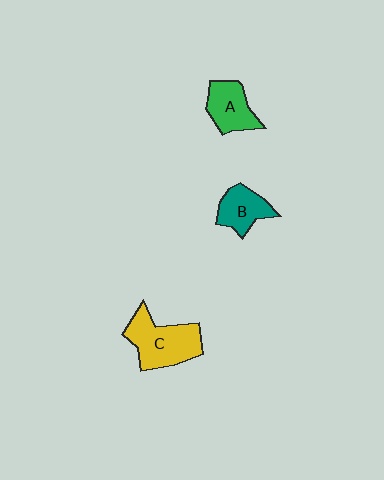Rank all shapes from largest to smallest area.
From largest to smallest: C (yellow), A (green), B (teal).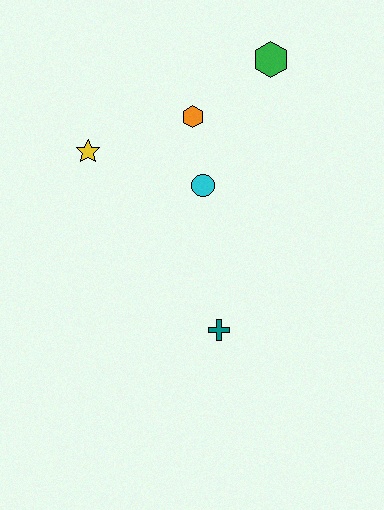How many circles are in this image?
There is 1 circle.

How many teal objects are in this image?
There is 1 teal object.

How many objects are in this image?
There are 5 objects.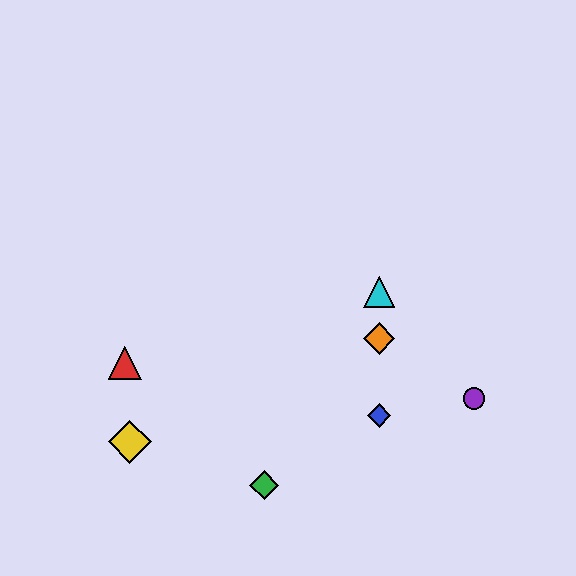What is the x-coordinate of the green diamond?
The green diamond is at x≈264.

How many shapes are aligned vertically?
3 shapes (the blue diamond, the orange diamond, the cyan triangle) are aligned vertically.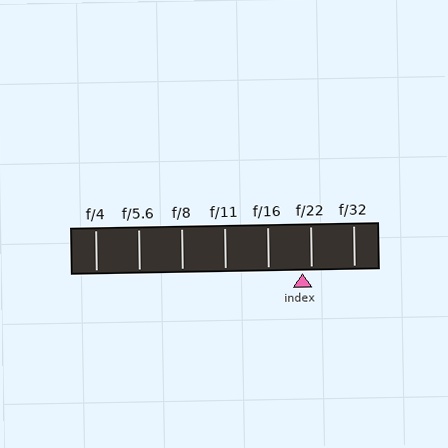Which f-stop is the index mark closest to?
The index mark is closest to f/22.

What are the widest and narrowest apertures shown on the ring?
The widest aperture shown is f/4 and the narrowest is f/32.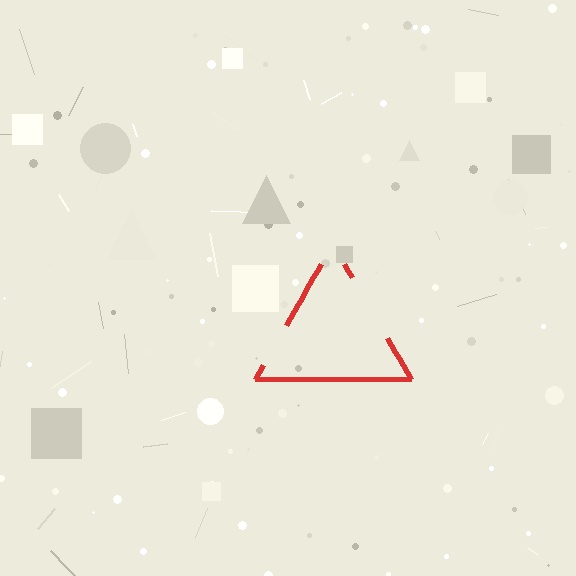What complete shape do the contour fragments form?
The contour fragments form a triangle.